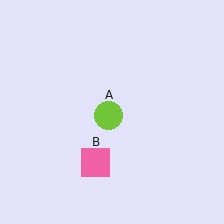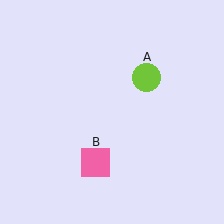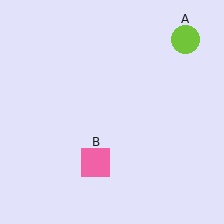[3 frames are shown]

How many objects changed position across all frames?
1 object changed position: lime circle (object A).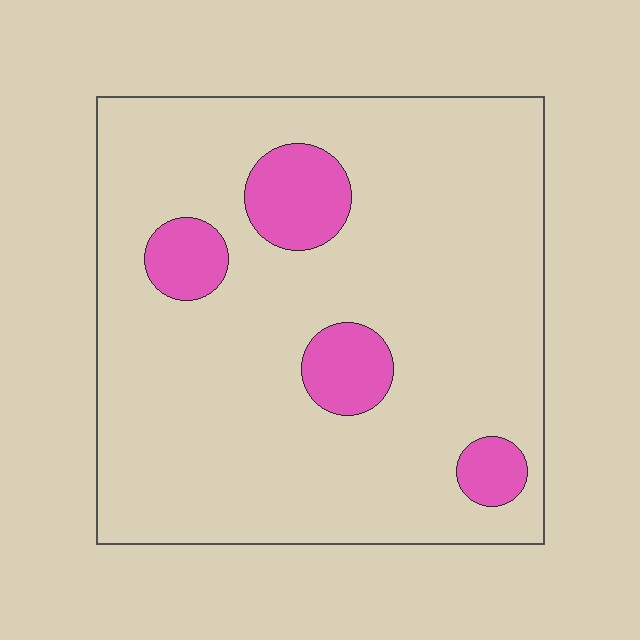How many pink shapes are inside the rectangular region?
4.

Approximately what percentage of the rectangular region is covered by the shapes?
Approximately 15%.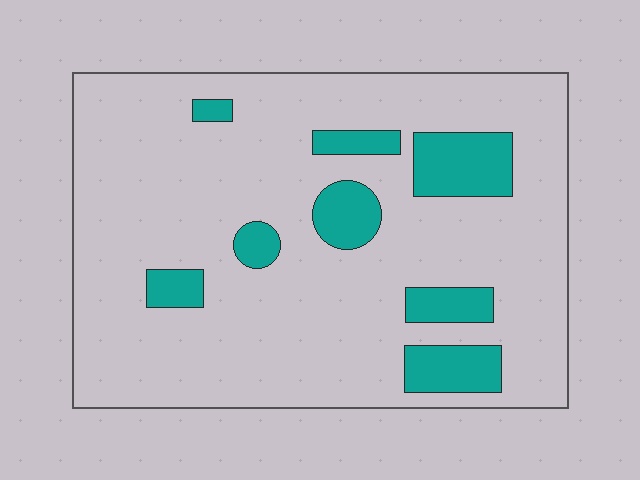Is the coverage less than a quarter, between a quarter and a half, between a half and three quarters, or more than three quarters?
Less than a quarter.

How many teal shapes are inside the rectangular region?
8.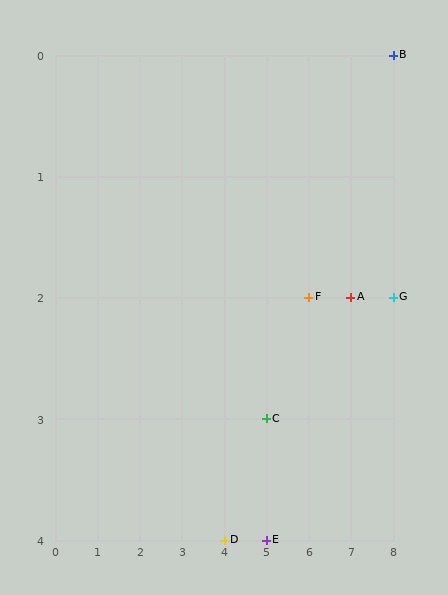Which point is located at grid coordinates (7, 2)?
Point A is at (7, 2).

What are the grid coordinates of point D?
Point D is at grid coordinates (4, 4).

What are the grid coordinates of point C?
Point C is at grid coordinates (5, 3).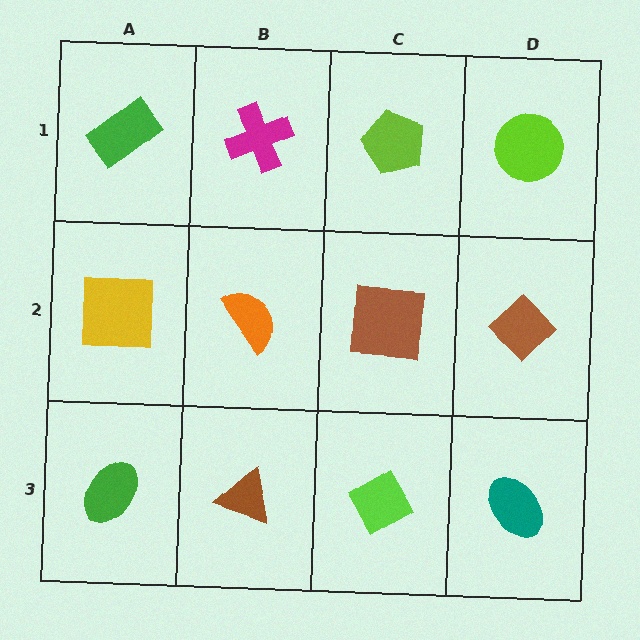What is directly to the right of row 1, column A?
A magenta cross.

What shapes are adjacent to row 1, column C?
A brown square (row 2, column C), a magenta cross (row 1, column B), a lime circle (row 1, column D).